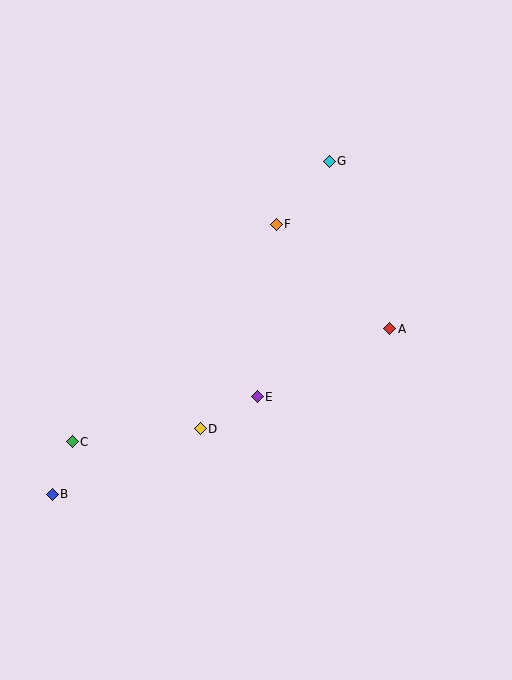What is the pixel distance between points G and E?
The distance between G and E is 247 pixels.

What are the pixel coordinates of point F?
Point F is at (276, 224).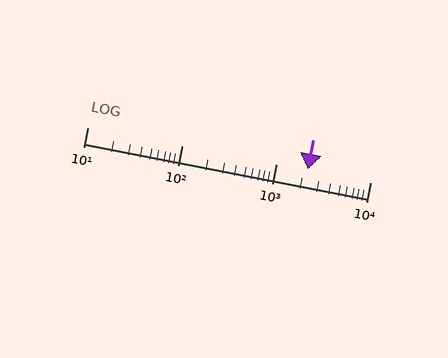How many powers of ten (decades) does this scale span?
The scale spans 3 decades, from 10 to 10000.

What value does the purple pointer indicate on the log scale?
The pointer indicates approximately 2200.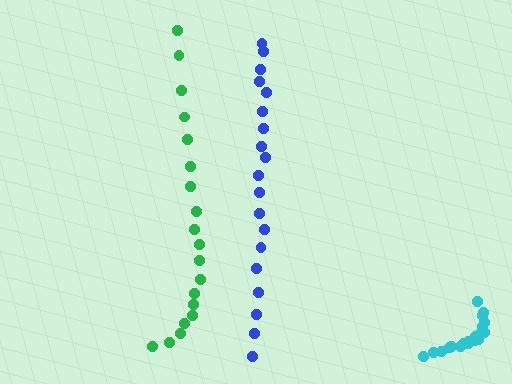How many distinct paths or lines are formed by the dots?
There are 3 distinct paths.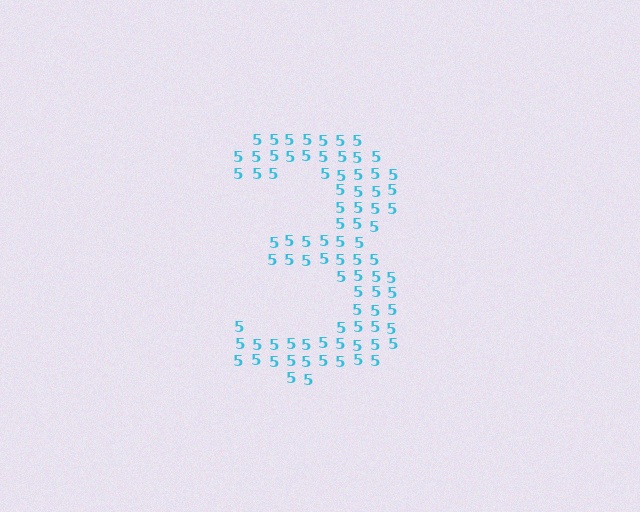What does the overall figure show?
The overall figure shows the digit 3.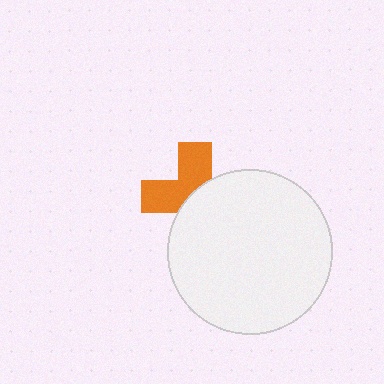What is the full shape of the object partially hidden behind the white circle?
The partially hidden object is an orange cross.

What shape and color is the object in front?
The object in front is a white circle.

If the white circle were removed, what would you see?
You would see the complete orange cross.